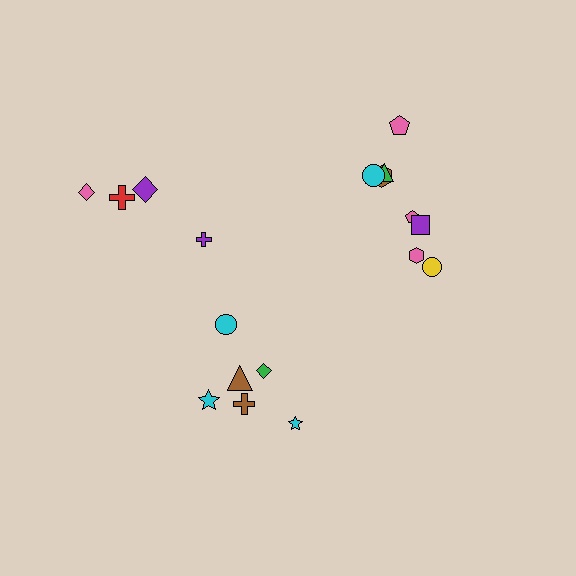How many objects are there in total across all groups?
There are 18 objects.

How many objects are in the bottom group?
There are 6 objects.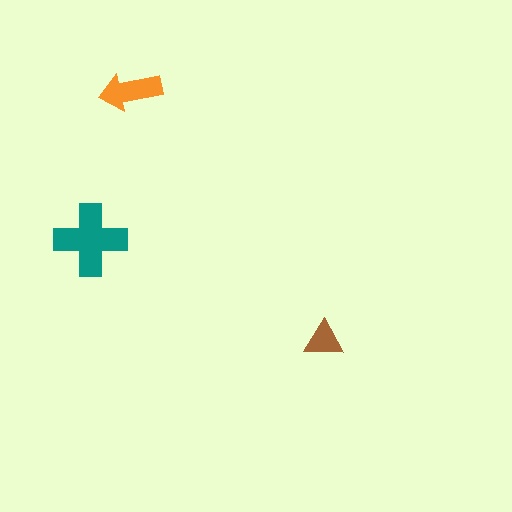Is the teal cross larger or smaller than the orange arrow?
Larger.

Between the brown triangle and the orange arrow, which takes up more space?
The orange arrow.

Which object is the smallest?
The brown triangle.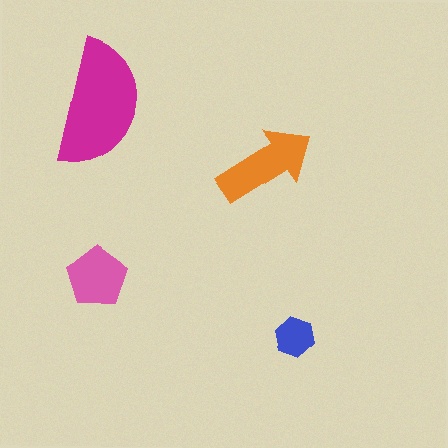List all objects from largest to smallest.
The magenta semicircle, the orange arrow, the pink pentagon, the blue hexagon.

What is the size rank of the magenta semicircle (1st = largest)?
1st.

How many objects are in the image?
There are 4 objects in the image.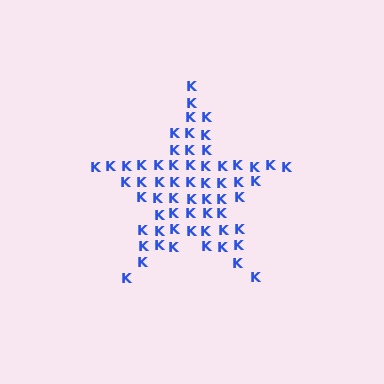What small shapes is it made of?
It is made of small letter K's.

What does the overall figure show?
The overall figure shows a star.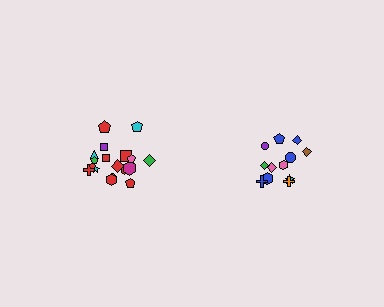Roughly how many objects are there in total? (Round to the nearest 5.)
Roughly 30 objects in total.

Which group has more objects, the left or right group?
The left group.